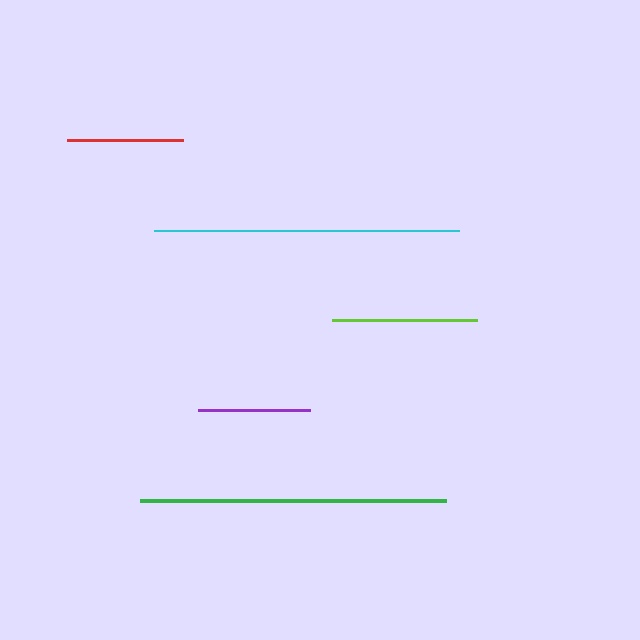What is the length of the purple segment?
The purple segment is approximately 112 pixels long.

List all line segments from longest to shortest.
From longest to shortest: green, cyan, lime, red, purple.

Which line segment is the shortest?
The purple line is the shortest at approximately 112 pixels.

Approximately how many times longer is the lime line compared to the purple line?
The lime line is approximately 1.3 times the length of the purple line.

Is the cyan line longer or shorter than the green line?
The green line is longer than the cyan line.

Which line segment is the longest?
The green line is the longest at approximately 306 pixels.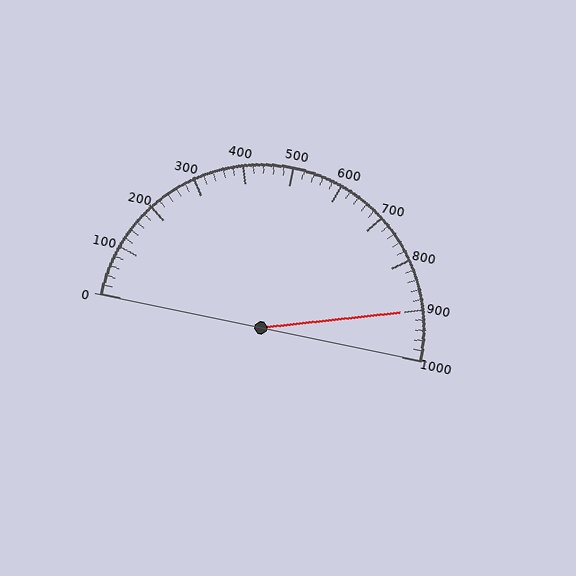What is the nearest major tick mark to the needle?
The nearest major tick mark is 900.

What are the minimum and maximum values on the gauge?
The gauge ranges from 0 to 1000.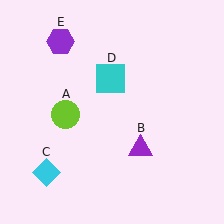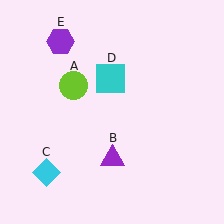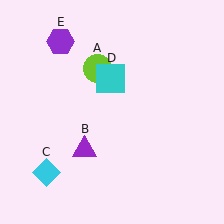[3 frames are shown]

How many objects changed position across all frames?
2 objects changed position: lime circle (object A), purple triangle (object B).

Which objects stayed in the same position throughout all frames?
Cyan diamond (object C) and cyan square (object D) and purple hexagon (object E) remained stationary.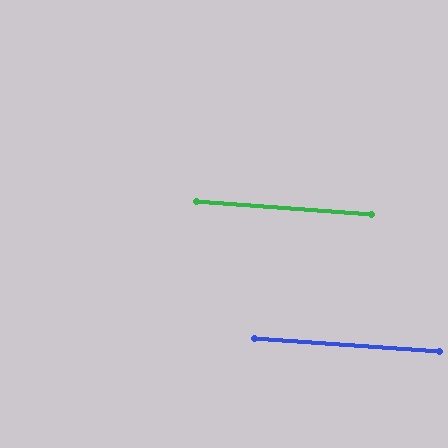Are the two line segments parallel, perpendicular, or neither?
Parallel — their directions differ by only 0.2°.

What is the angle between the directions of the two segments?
Approximately 0 degrees.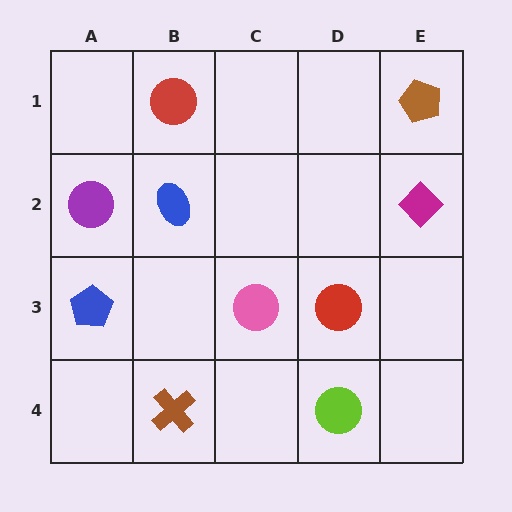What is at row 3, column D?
A red circle.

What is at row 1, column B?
A red circle.